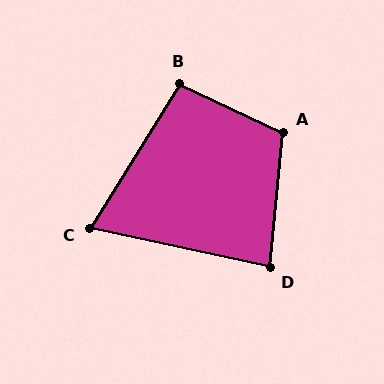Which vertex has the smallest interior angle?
C, at approximately 70 degrees.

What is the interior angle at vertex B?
Approximately 97 degrees (obtuse).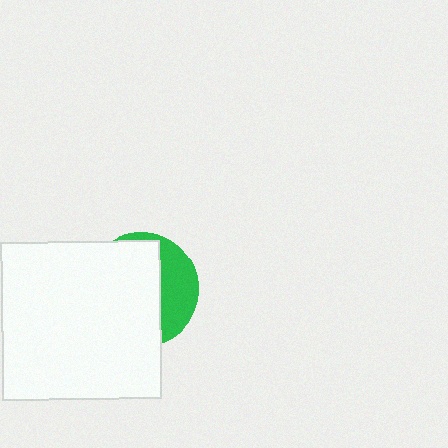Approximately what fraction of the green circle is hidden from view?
Roughly 67% of the green circle is hidden behind the white square.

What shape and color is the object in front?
The object in front is a white square.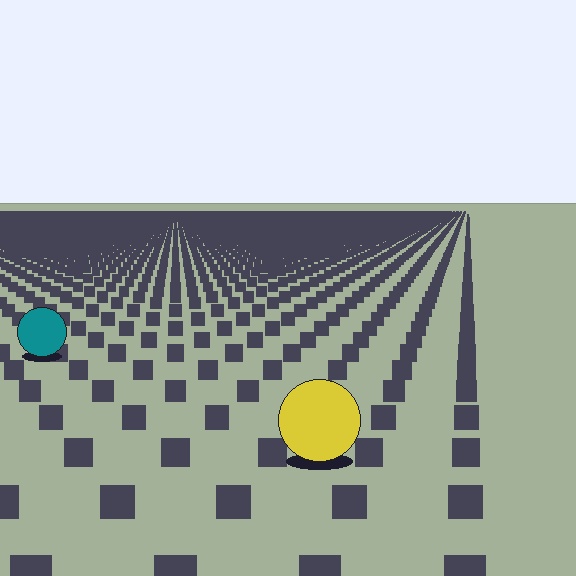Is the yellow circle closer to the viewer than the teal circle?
Yes. The yellow circle is closer — you can tell from the texture gradient: the ground texture is coarser near it.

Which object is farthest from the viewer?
The teal circle is farthest from the viewer. It appears smaller and the ground texture around it is denser.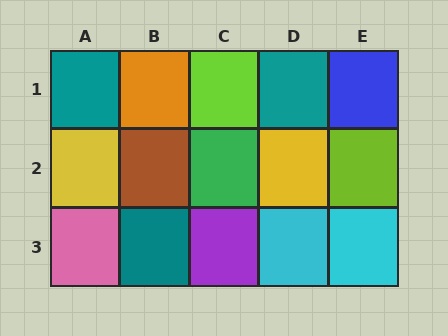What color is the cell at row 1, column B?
Orange.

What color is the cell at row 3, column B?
Teal.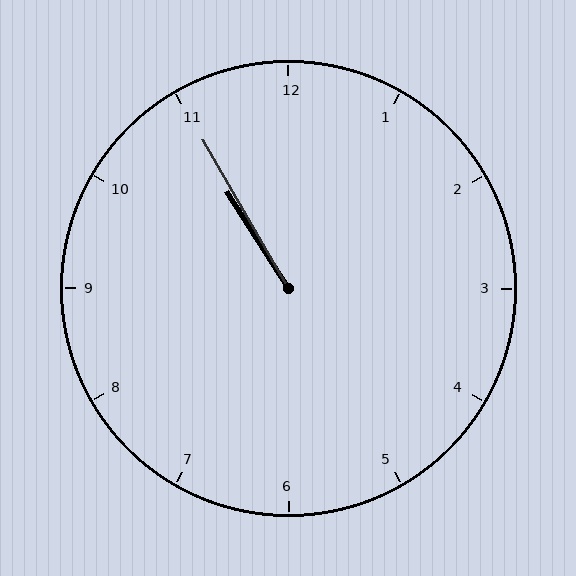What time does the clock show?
10:55.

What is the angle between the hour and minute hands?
Approximately 2 degrees.